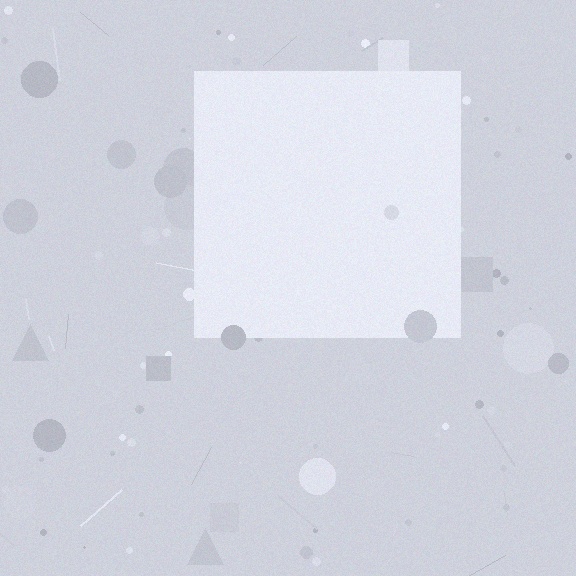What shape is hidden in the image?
A square is hidden in the image.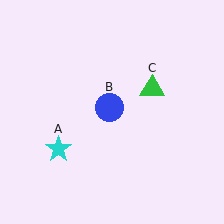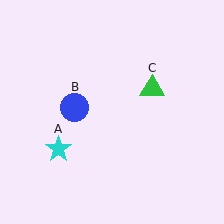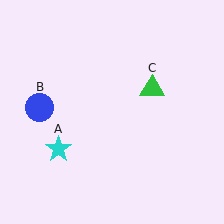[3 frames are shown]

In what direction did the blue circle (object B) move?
The blue circle (object B) moved left.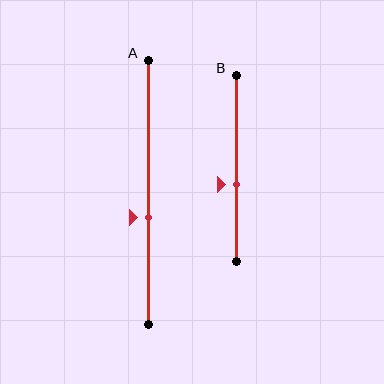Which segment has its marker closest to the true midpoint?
Segment B has its marker closest to the true midpoint.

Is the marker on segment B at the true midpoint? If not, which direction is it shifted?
No, the marker on segment B is shifted downward by about 9% of the segment length.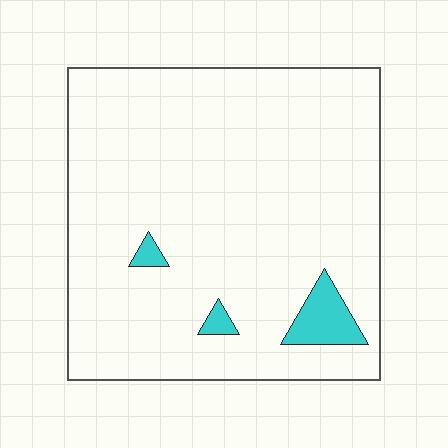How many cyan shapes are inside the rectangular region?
3.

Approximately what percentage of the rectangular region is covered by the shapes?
Approximately 5%.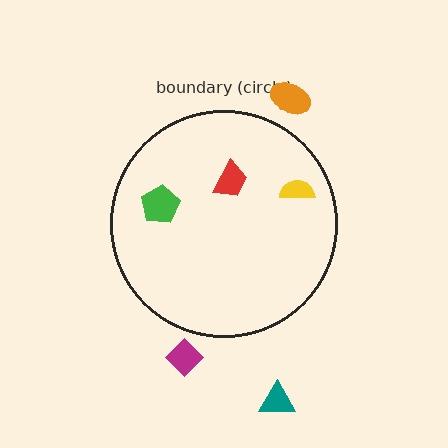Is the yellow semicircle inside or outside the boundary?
Inside.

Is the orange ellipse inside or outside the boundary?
Outside.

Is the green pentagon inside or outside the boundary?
Inside.